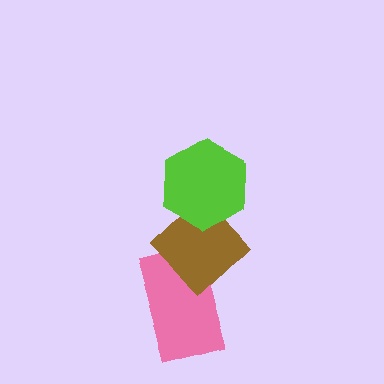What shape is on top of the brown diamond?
The lime hexagon is on top of the brown diamond.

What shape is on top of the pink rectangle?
The brown diamond is on top of the pink rectangle.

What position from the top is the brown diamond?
The brown diamond is 2nd from the top.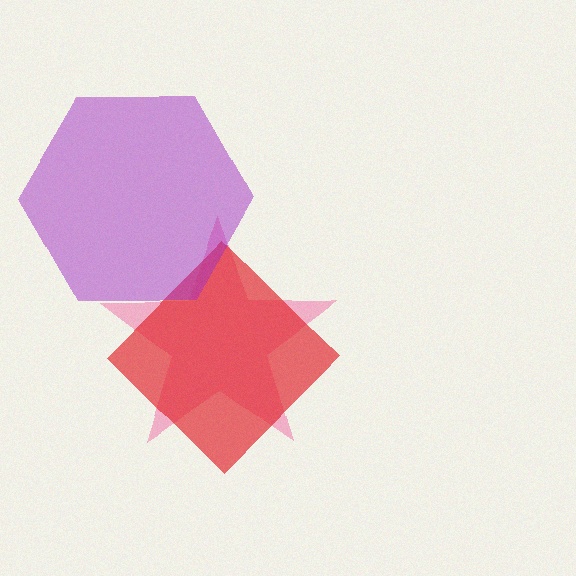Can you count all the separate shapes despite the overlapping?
Yes, there are 3 separate shapes.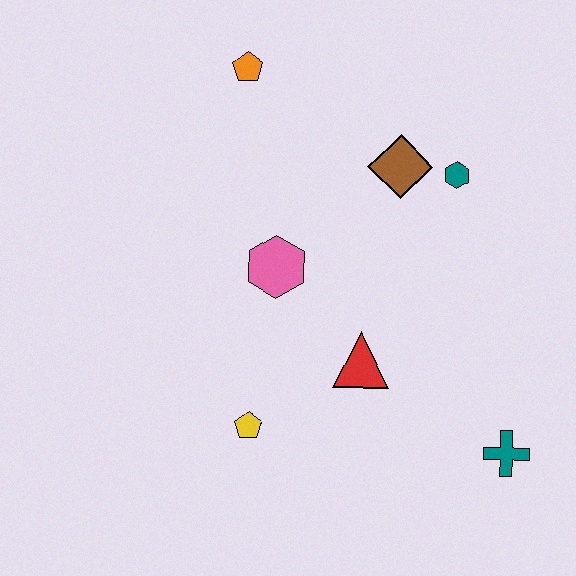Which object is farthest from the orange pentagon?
The teal cross is farthest from the orange pentagon.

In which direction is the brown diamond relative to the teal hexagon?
The brown diamond is to the left of the teal hexagon.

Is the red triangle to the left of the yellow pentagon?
No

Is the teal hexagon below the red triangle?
No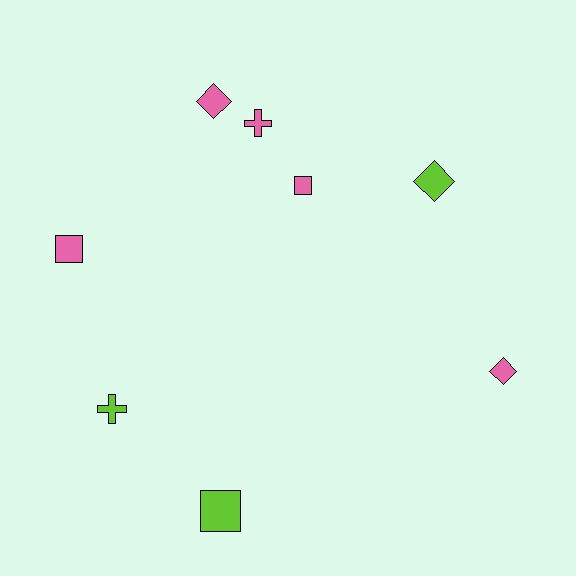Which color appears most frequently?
Pink, with 5 objects.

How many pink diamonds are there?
There are 2 pink diamonds.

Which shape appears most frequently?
Diamond, with 3 objects.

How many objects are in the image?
There are 8 objects.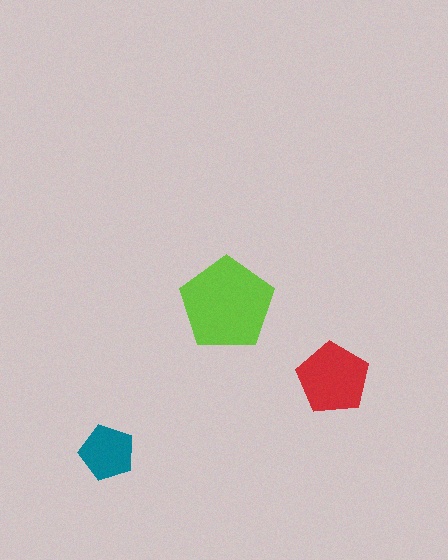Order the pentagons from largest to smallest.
the lime one, the red one, the teal one.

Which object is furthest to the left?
The teal pentagon is leftmost.